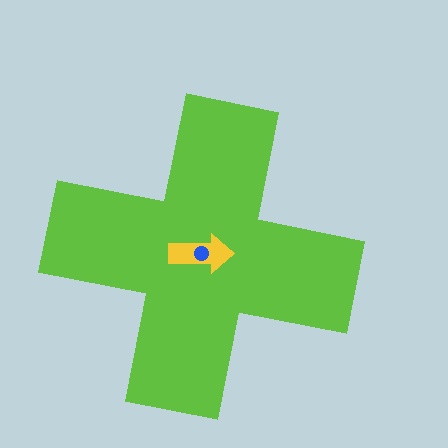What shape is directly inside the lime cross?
The yellow arrow.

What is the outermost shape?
The lime cross.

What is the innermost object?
The blue circle.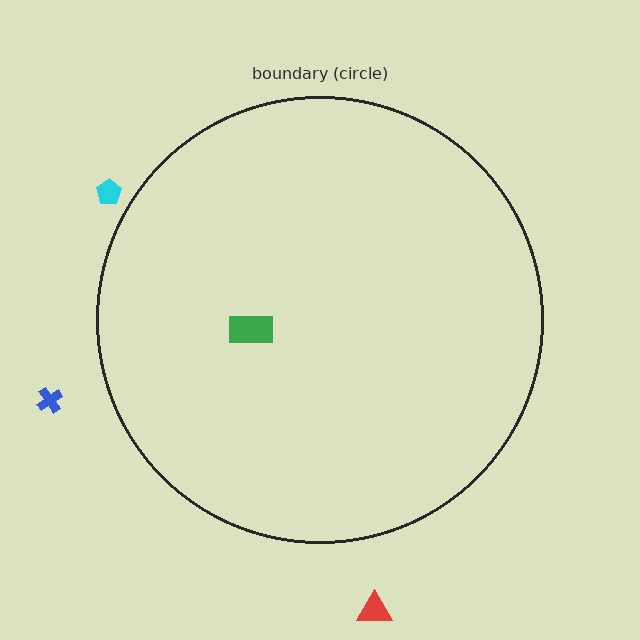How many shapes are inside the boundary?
1 inside, 3 outside.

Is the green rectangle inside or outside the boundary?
Inside.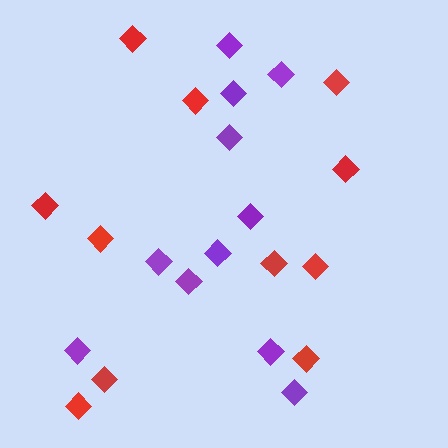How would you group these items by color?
There are 2 groups: one group of red diamonds (11) and one group of purple diamonds (11).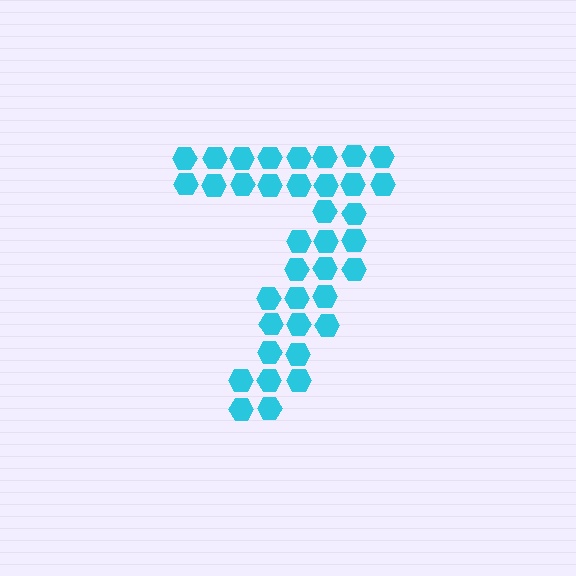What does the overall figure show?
The overall figure shows the digit 7.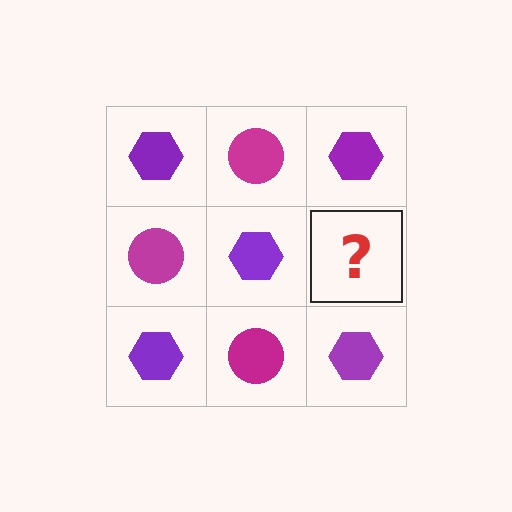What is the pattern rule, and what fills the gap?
The rule is that it alternates purple hexagon and magenta circle in a checkerboard pattern. The gap should be filled with a magenta circle.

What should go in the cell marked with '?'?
The missing cell should contain a magenta circle.